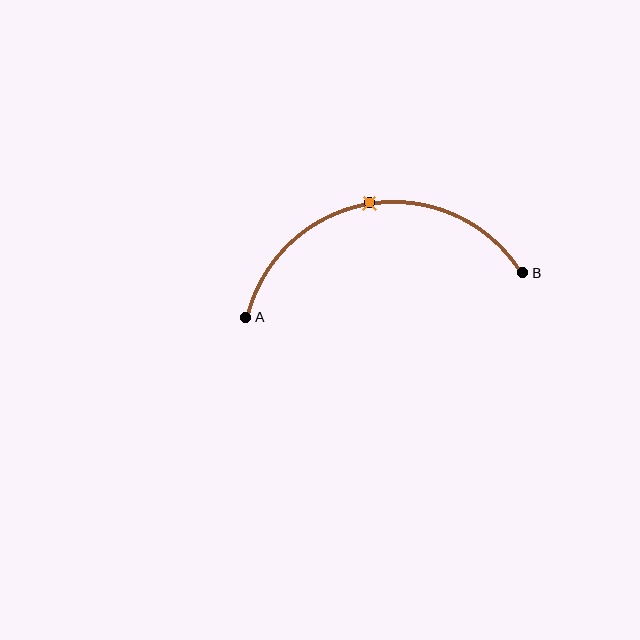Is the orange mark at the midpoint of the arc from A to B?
Yes. The orange mark lies on the arc at equal arc-length from both A and B — it is the arc midpoint.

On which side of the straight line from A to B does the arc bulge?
The arc bulges above the straight line connecting A and B.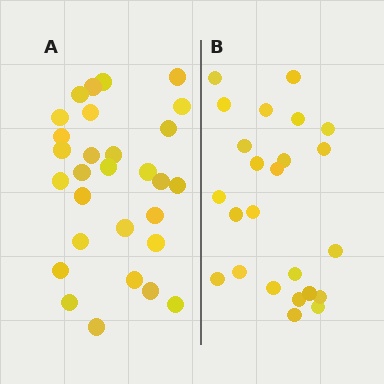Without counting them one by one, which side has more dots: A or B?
Region A (the left region) has more dots.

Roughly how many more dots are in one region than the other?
Region A has about 5 more dots than region B.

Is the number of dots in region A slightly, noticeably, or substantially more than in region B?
Region A has only slightly more — the two regions are fairly close. The ratio is roughly 1.2 to 1.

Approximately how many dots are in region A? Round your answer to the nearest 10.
About 30 dots. (The exact count is 29, which rounds to 30.)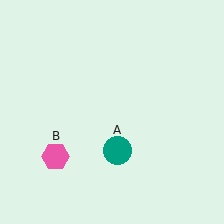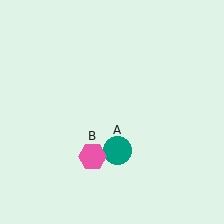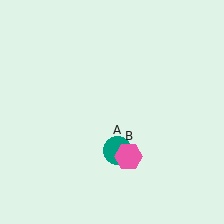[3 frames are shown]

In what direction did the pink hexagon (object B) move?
The pink hexagon (object B) moved right.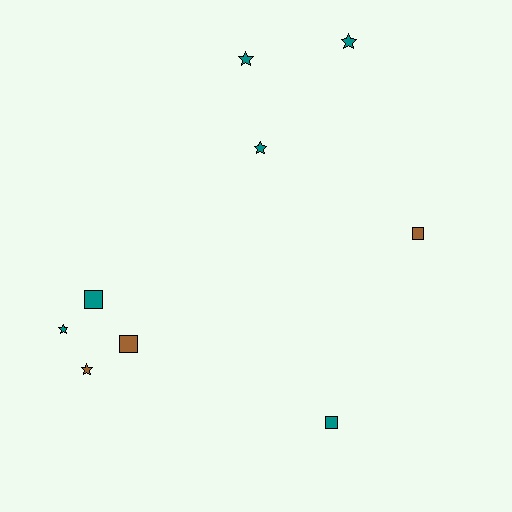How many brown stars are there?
There is 1 brown star.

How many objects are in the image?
There are 9 objects.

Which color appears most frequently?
Teal, with 6 objects.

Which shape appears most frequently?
Star, with 5 objects.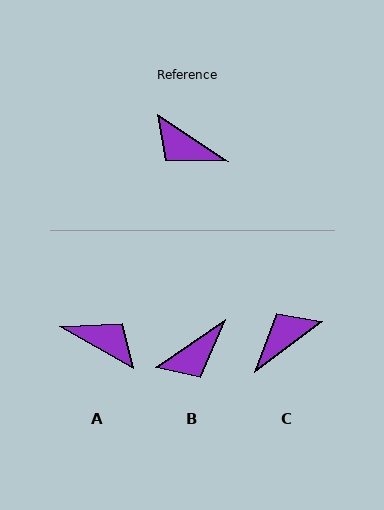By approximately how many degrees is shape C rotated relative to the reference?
Approximately 109 degrees clockwise.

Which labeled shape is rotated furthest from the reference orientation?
A, about 176 degrees away.